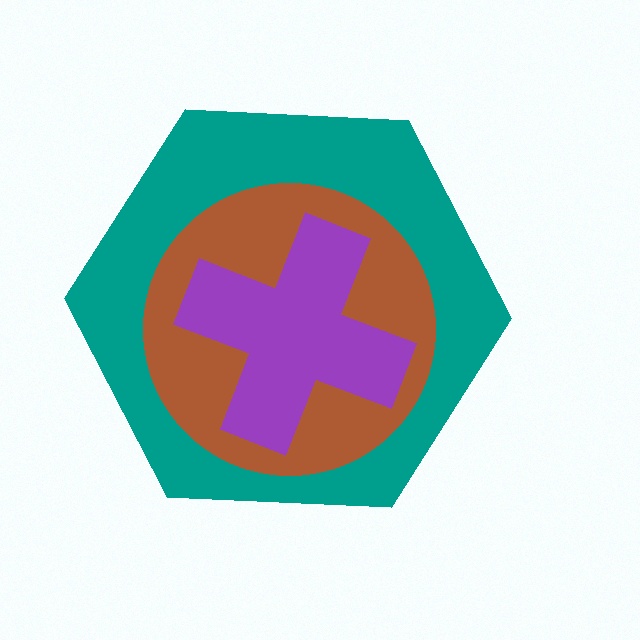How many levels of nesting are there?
3.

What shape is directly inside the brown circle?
The purple cross.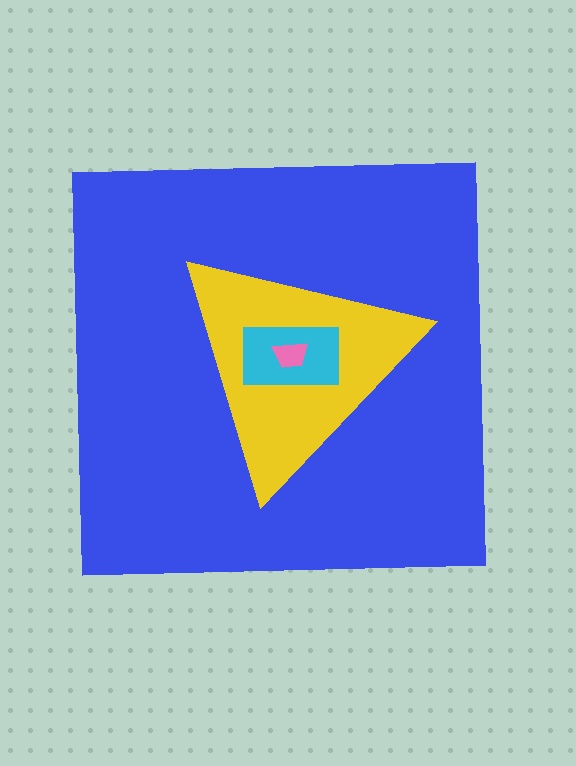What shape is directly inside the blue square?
The yellow triangle.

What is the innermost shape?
The pink trapezoid.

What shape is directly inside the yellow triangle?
The cyan rectangle.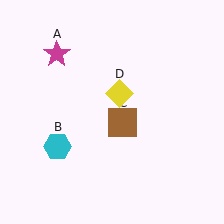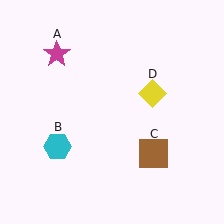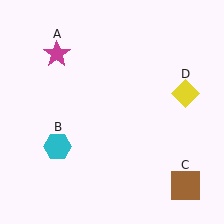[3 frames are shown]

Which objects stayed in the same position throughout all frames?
Magenta star (object A) and cyan hexagon (object B) remained stationary.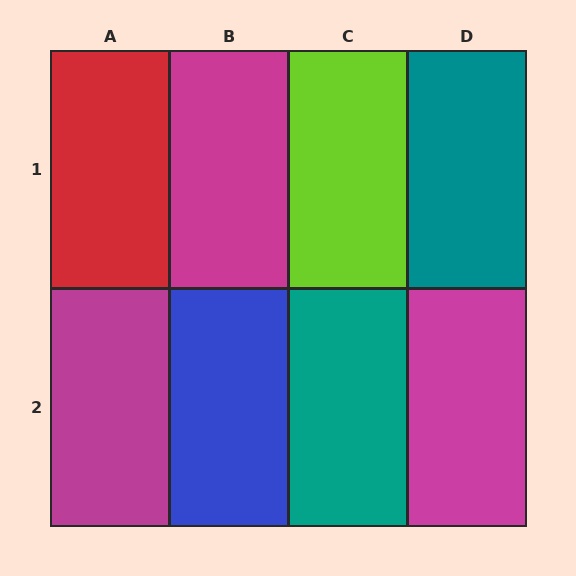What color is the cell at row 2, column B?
Blue.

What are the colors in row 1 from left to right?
Red, magenta, lime, teal.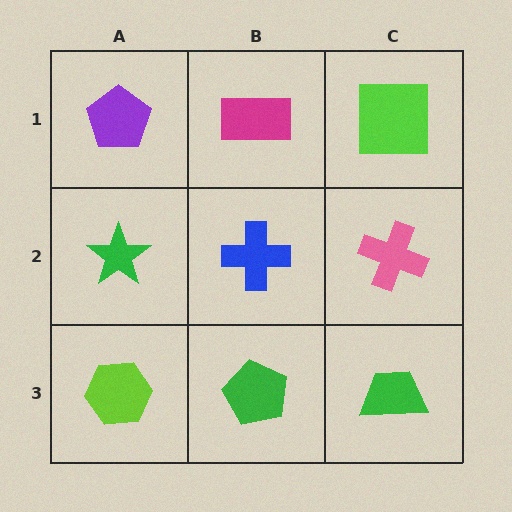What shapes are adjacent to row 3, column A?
A green star (row 2, column A), a green pentagon (row 3, column B).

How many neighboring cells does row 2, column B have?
4.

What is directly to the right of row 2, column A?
A blue cross.